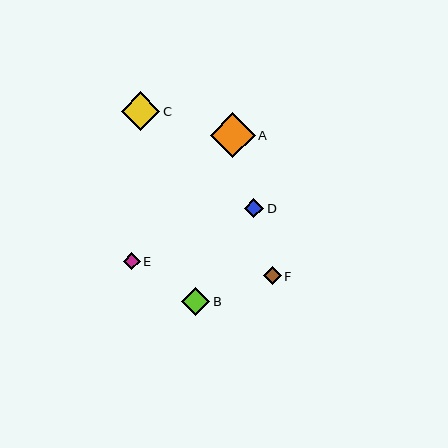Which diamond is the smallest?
Diamond E is the smallest with a size of approximately 17 pixels.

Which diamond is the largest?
Diamond A is the largest with a size of approximately 45 pixels.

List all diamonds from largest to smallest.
From largest to smallest: A, C, B, D, F, E.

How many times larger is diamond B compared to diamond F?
Diamond B is approximately 1.5 times the size of diamond F.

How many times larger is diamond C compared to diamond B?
Diamond C is approximately 1.4 times the size of diamond B.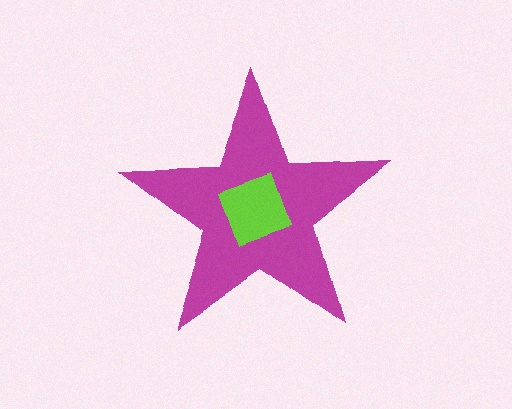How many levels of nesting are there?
2.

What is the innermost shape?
The lime square.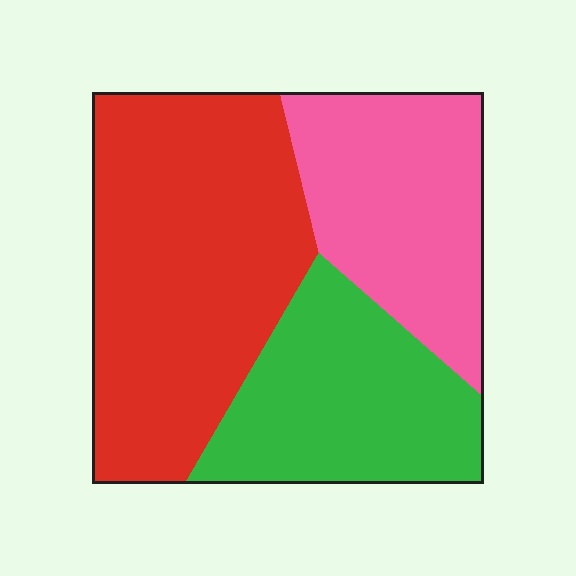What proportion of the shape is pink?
Pink takes up between a sixth and a third of the shape.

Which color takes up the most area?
Red, at roughly 45%.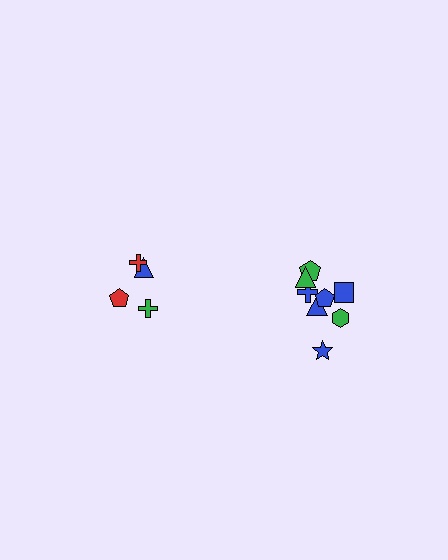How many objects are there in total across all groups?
There are 12 objects.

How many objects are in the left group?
There are 4 objects.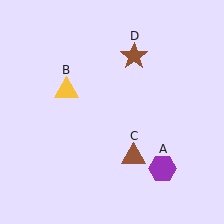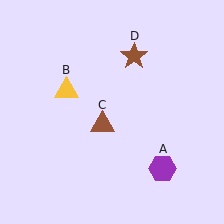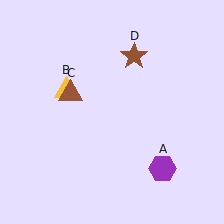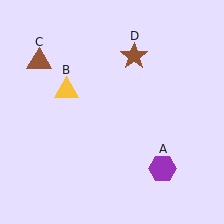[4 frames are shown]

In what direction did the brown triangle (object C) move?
The brown triangle (object C) moved up and to the left.